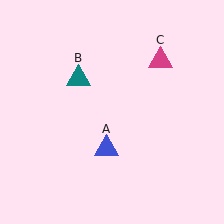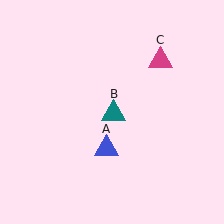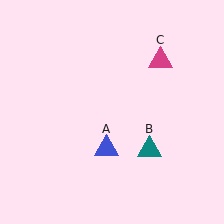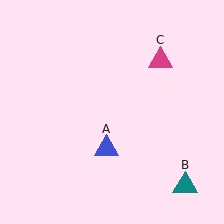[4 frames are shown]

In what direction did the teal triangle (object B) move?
The teal triangle (object B) moved down and to the right.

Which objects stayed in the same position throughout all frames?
Blue triangle (object A) and magenta triangle (object C) remained stationary.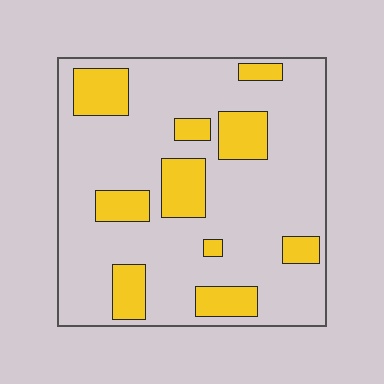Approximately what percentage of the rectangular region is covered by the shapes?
Approximately 25%.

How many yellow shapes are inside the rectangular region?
10.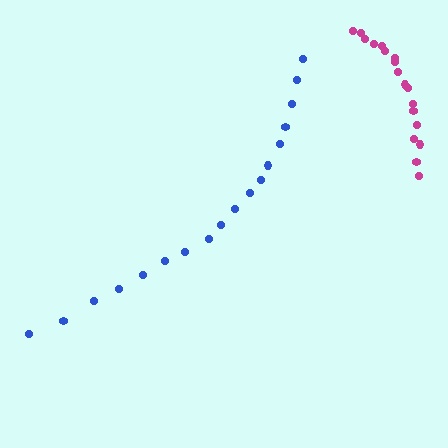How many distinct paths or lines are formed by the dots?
There are 2 distinct paths.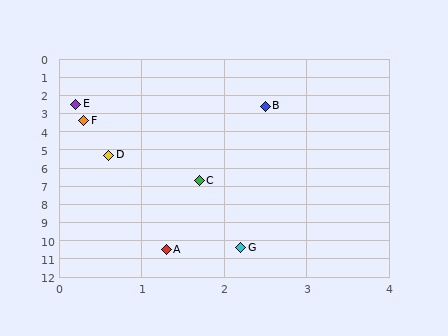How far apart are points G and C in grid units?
Points G and C are about 3.7 grid units apart.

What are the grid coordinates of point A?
Point A is at approximately (1.3, 10.5).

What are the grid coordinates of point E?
Point E is at approximately (0.2, 2.5).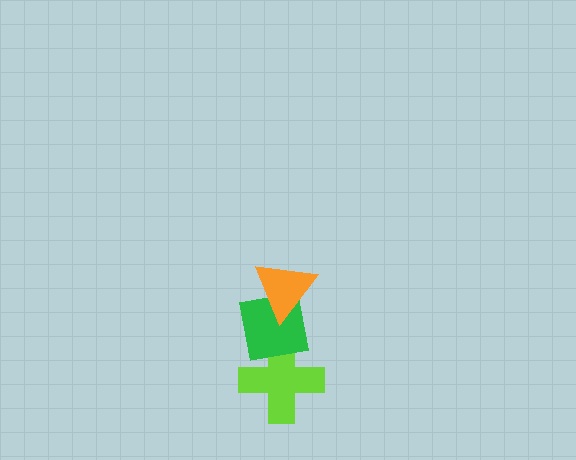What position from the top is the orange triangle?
The orange triangle is 1st from the top.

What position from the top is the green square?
The green square is 2nd from the top.